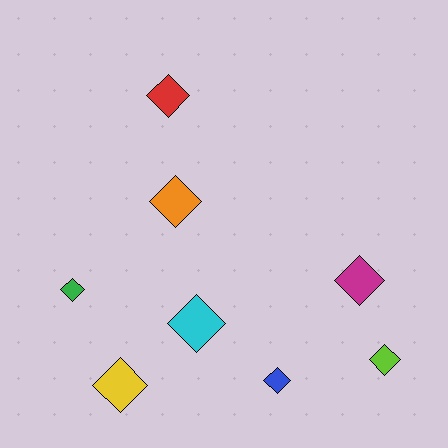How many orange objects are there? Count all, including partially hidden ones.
There is 1 orange object.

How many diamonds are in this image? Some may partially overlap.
There are 8 diamonds.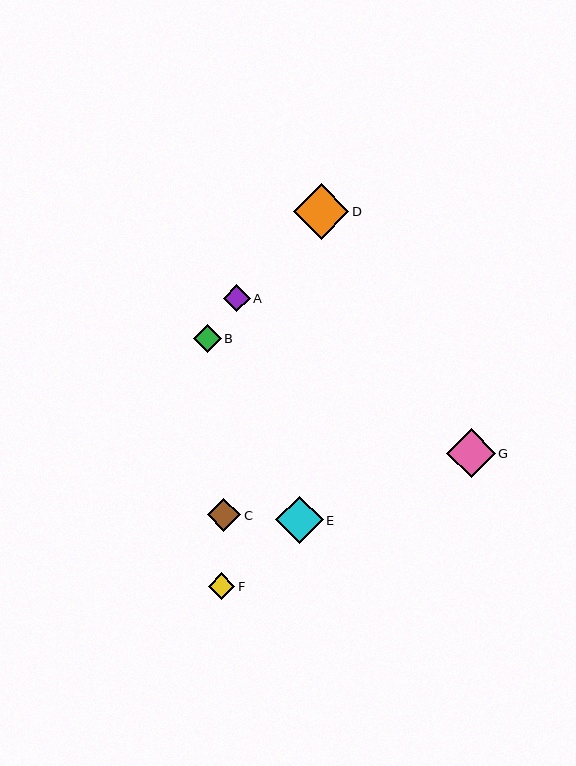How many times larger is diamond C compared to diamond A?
Diamond C is approximately 1.2 times the size of diamond A.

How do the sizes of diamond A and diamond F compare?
Diamond A and diamond F are approximately the same size.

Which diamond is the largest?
Diamond D is the largest with a size of approximately 56 pixels.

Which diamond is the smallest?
Diamond F is the smallest with a size of approximately 26 pixels.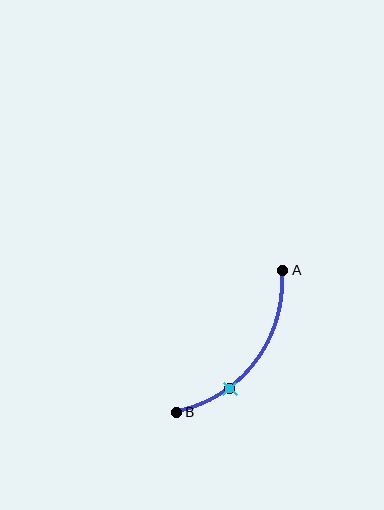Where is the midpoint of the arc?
The arc midpoint is the point on the curve farthest from the straight line joining A and B. It sits below and to the right of that line.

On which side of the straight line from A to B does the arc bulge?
The arc bulges below and to the right of the straight line connecting A and B.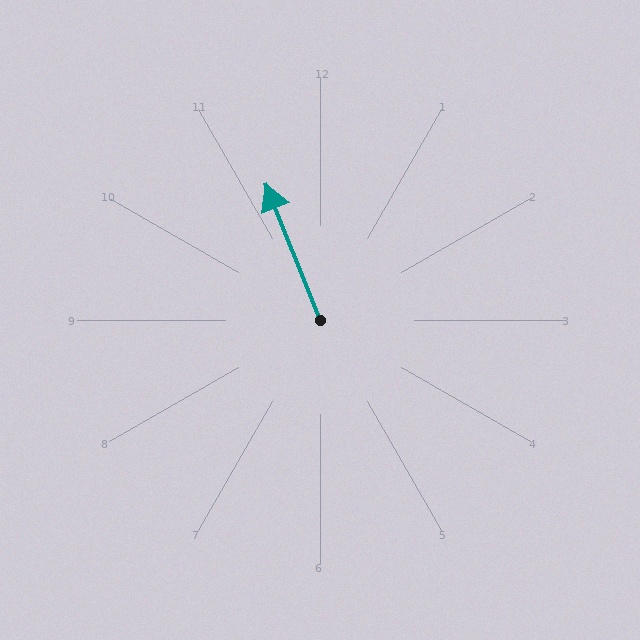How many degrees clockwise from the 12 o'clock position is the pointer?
Approximately 338 degrees.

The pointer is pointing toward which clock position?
Roughly 11 o'clock.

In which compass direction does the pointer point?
North.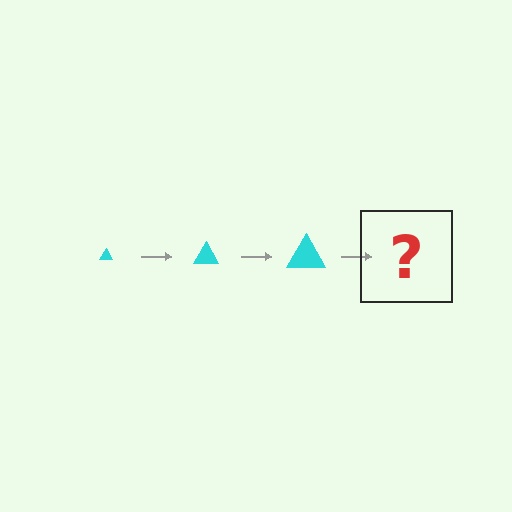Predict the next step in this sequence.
The next step is a cyan triangle, larger than the previous one.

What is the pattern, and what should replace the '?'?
The pattern is that the triangle gets progressively larger each step. The '?' should be a cyan triangle, larger than the previous one.